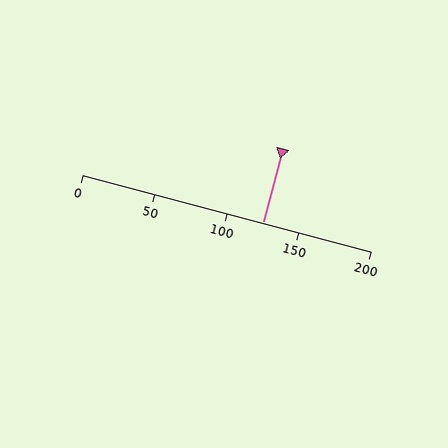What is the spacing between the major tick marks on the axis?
The major ticks are spaced 50 apart.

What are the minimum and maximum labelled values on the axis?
The axis runs from 0 to 200.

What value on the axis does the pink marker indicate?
The marker indicates approximately 125.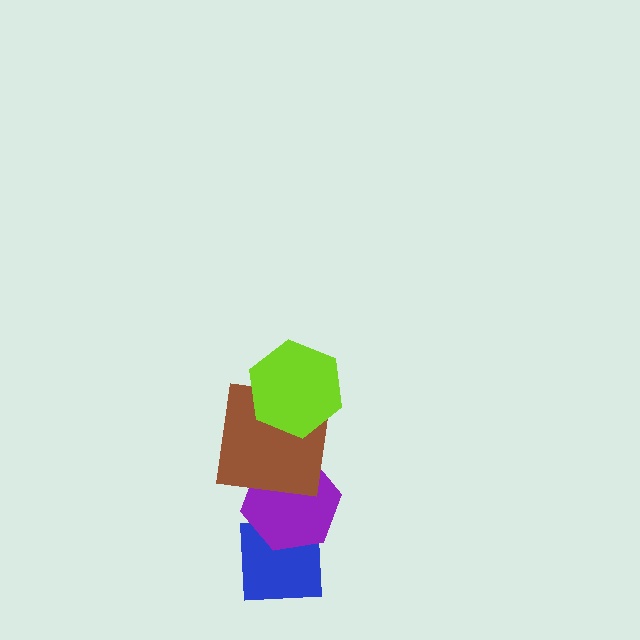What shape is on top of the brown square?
The lime hexagon is on top of the brown square.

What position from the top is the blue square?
The blue square is 4th from the top.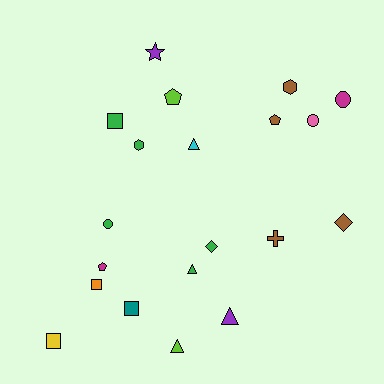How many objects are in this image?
There are 20 objects.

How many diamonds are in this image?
There are 2 diamonds.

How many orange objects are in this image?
There is 1 orange object.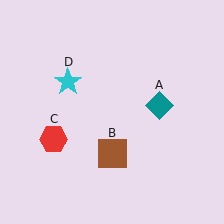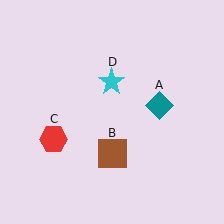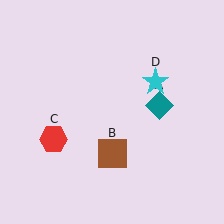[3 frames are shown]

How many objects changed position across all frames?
1 object changed position: cyan star (object D).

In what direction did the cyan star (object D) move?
The cyan star (object D) moved right.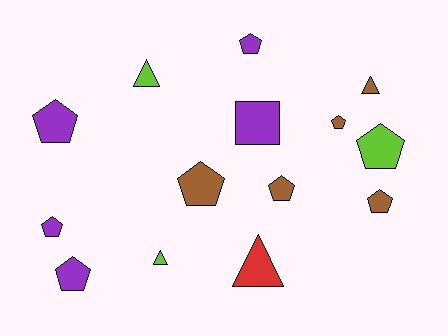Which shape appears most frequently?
Pentagon, with 9 objects.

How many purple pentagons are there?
There are 4 purple pentagons.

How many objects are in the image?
There are 14 objects.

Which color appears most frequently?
Brown, with 5 objects.